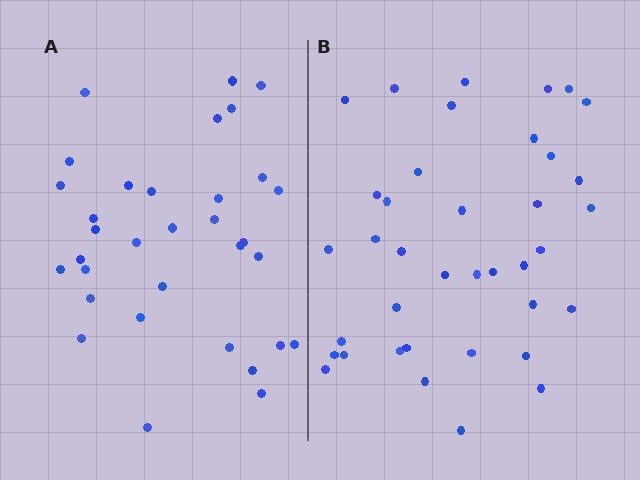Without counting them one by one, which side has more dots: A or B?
Region B (the right region) has more dots.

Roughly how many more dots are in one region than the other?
Region B has about 5 more dots than region A.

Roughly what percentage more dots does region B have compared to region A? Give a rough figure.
About 15% more.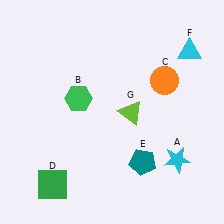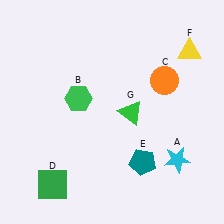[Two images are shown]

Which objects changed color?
F changed from cyan to yellow. G changed from lime to green.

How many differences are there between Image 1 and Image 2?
There are 2 differences between the two images.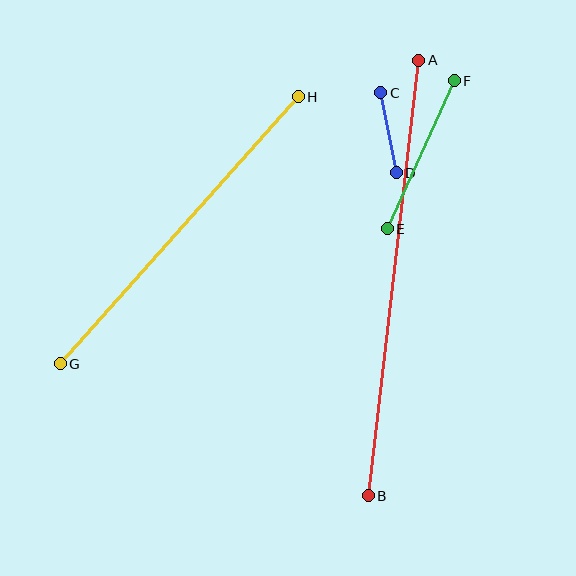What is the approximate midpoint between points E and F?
The midpoint is at approximately (421, 155) pixels.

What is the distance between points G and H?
The distance is approximately 357 pixels.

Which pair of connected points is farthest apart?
Points A and B are farthest apart.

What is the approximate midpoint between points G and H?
The midpoint is at approximately (179, 230) pixels.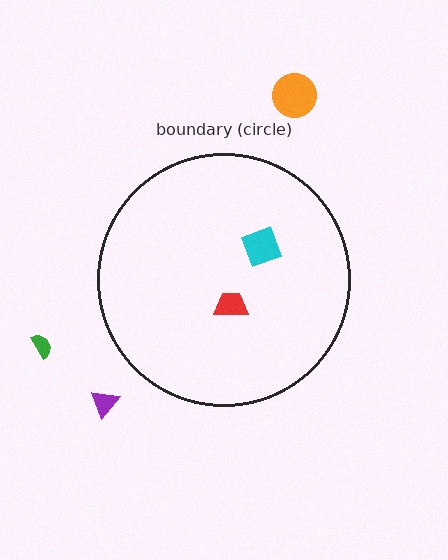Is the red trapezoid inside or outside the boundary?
Inside.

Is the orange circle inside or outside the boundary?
Outside.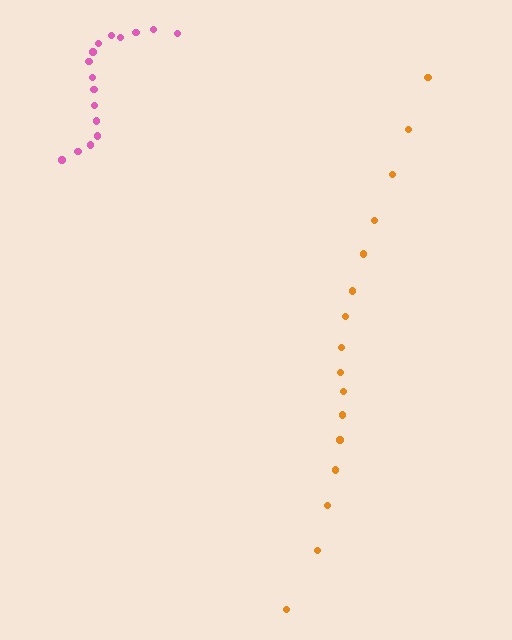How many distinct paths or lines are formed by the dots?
There are 2 distinct paths.